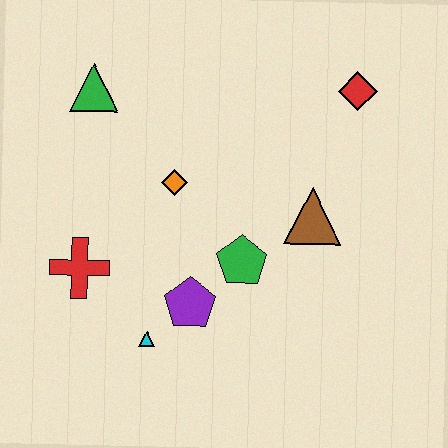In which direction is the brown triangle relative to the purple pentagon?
The brown triangle is to the right of the purple pentagon.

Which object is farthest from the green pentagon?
The green triangle is farthest from the green pentagon.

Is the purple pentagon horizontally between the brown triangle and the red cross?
Yes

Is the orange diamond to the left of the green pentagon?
Yes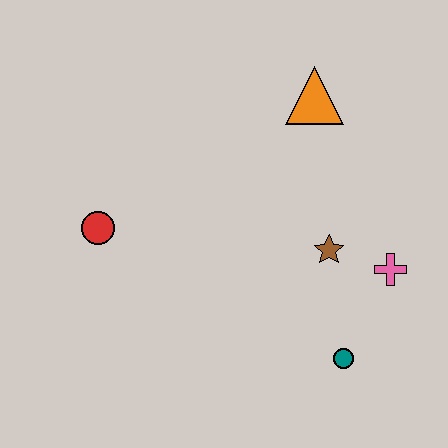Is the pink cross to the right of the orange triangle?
Yes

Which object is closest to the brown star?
The pink cross is closest to the brown star.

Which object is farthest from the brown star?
The red circle is farthest from the brown star.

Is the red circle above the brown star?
Yes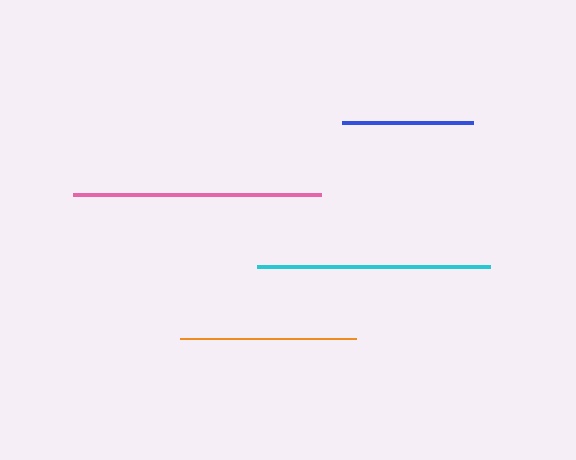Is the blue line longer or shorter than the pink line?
The pink line is longer than the blue line.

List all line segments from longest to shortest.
From longest to shortest: pink, cyan, orange, blue.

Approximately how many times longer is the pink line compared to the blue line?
The pink line is approximately 1.9 times the length of the blue line.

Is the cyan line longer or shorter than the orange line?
The cyan line is longer than the orange line.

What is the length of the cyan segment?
The cyan segment is approximately 232 pixels long.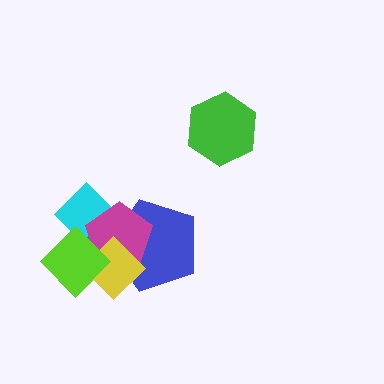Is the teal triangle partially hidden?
Yes, it is partially covered by another shape.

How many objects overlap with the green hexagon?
0 objects overlap with the green hexagon.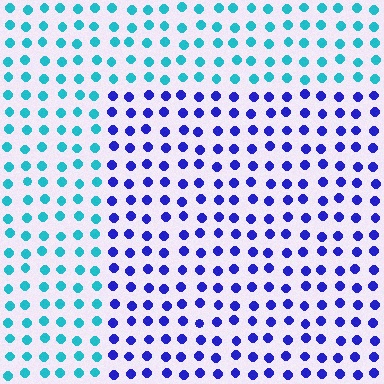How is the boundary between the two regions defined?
The boundary is defined purely by a slight shift in hue (about 58 degrees). Spacing, size, and orientation are identical on both sides.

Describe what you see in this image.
The image is filled with small cyan elements in a uniform arrangement. A rectangle-shaped region is visible where the elements are tinted to a slightly different hue, forming a subtle color boundary.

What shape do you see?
I see a rectangle.